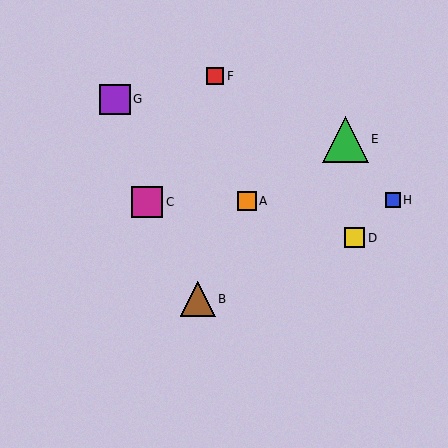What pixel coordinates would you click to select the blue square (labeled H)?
Click at (393, 200) to select the blue square H.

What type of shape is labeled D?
Shape D is a yellow square.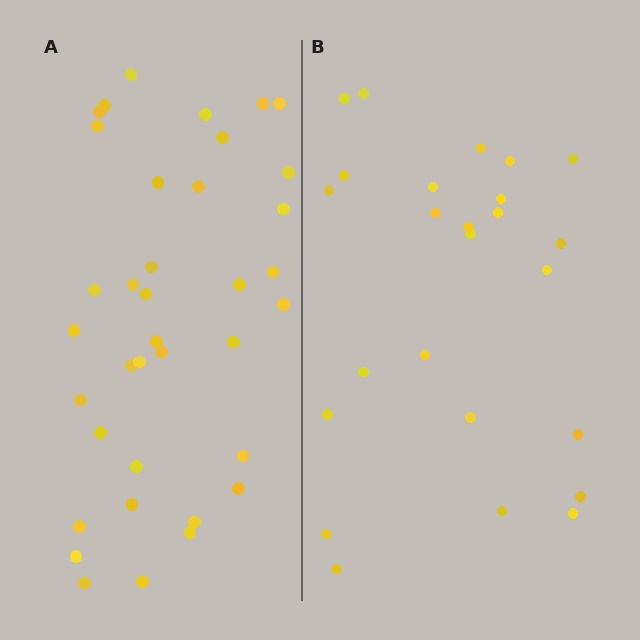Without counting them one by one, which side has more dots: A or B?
Region A (the left region) has more dots.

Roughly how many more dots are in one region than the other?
Region A has roughly 12 or so more dots than region B.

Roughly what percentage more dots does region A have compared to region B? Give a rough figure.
About 50% more.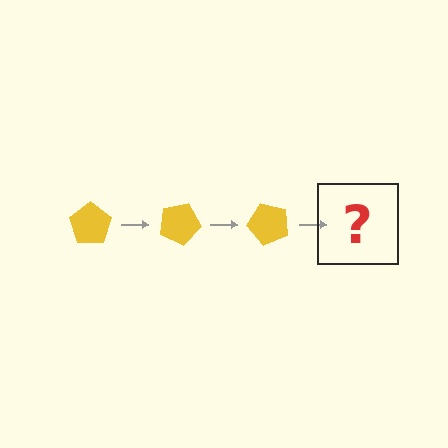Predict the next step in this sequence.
The next step is a yellow pentagon rotated 75 degrees.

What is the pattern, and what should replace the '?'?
The pattern is that the pentagon rotates 25 degrees each step. The '?' should be a yellow pentagon rotated 75 degrees.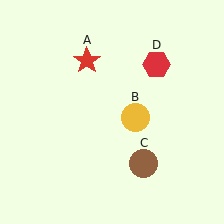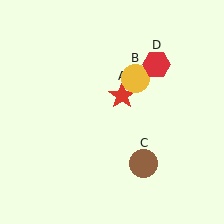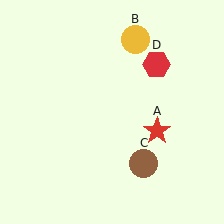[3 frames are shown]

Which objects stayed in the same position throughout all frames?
Brown circle (object C) and red hexagon (object D) remained stationary.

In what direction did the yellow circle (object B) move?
The yellow circle (object B) moved up.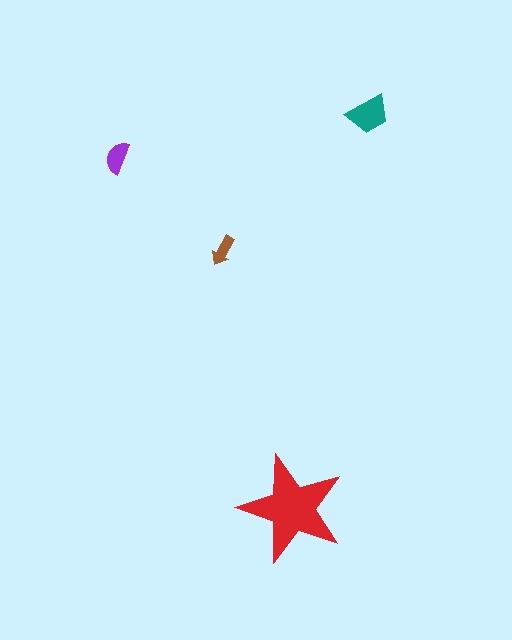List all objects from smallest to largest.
The brown arrow, the purple semicircle, the teal trapezoid, the red star.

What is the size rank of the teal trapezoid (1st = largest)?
2nd.